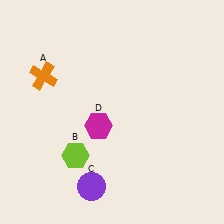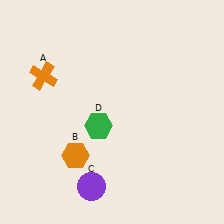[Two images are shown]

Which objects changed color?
B changed from lime to orange. D changed from magenta to green.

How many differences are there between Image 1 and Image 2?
There are 2 differences between the two images.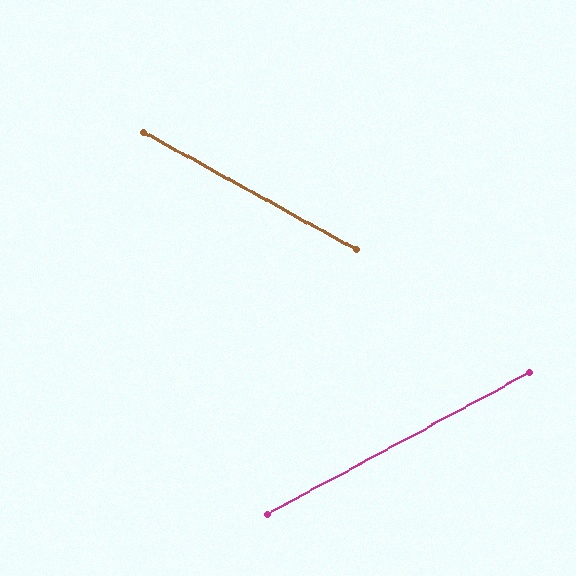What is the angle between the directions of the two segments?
Approximately 57 degrees.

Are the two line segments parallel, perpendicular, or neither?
Neither parallel nor perpendicular — they differ by about 57°.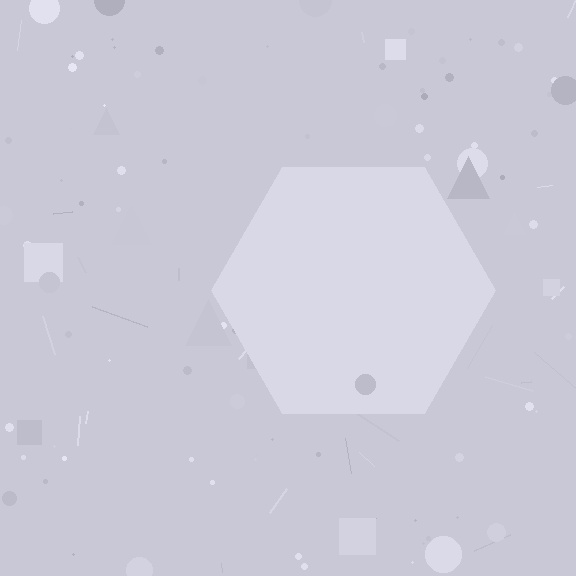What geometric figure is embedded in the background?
A hexagon is embedded in the background.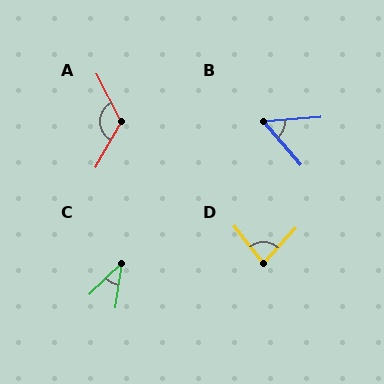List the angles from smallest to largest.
C (37°), B (54°), D (81°), A (122°).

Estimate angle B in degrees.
Approximately 54 degrees.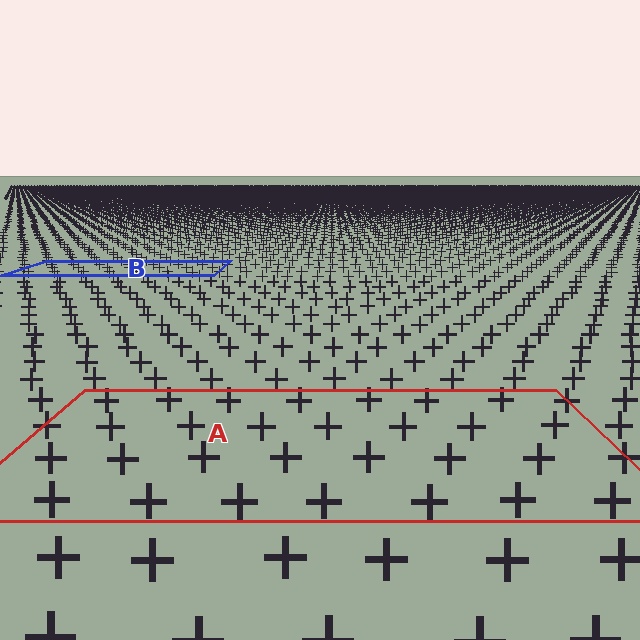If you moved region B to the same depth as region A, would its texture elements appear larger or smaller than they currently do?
They would appear larger. At a closer depth, the same texture elements are projected at a bigger on-screen size.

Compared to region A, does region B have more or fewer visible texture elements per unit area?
Region B has more texture elements per unit area — they are packed more densely because it is farther away.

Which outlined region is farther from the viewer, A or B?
Region B is farther from the viewer — the texture elements inside it appear smaller and more densely packed.